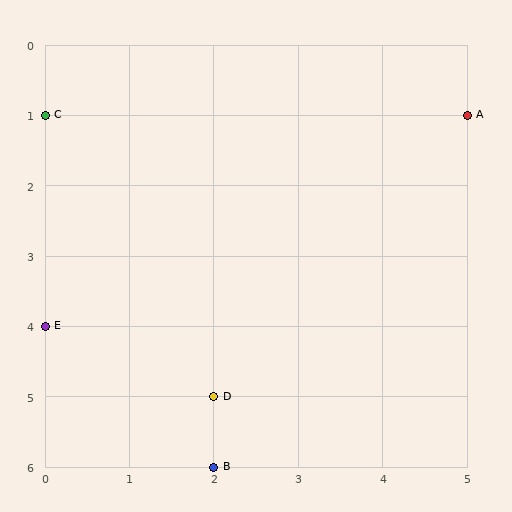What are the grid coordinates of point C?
Point C is at grid coordinates (0, 1).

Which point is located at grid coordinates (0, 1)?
Point C is at (0, 1).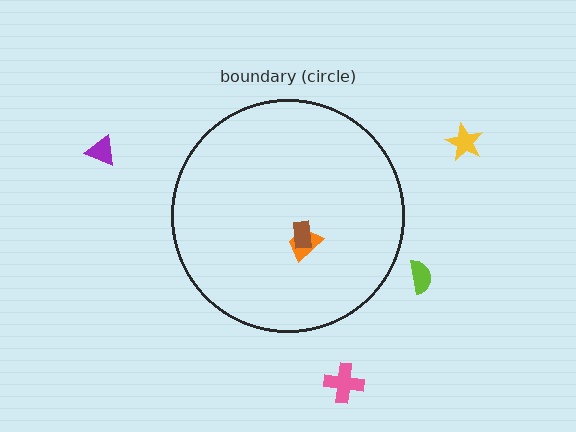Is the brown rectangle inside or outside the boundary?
Inside.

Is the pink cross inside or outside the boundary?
Outside.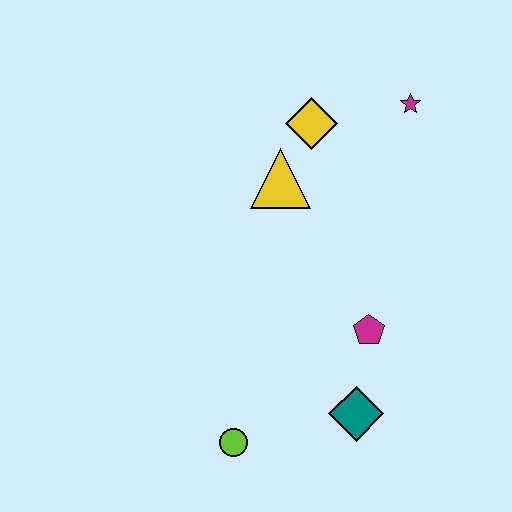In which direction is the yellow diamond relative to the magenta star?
The yellow diamond is to the left of the magenta star.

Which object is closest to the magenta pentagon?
The teal diamond is closest to the magenta pentagon.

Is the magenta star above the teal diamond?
Yes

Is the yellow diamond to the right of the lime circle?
Yes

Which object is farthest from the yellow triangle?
The lime circle is farthest from the yellow triangle.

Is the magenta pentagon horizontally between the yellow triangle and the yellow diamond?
No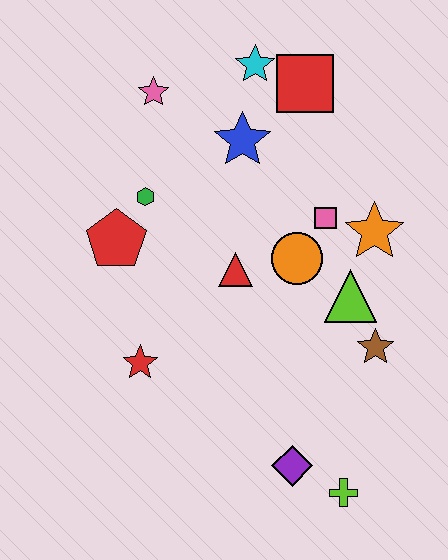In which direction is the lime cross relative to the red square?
The lime cross is below the red square.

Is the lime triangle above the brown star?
Yes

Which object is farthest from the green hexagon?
The lime cross is farthest from the green hexagon.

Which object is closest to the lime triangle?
The brown star is closest to the lime triangle.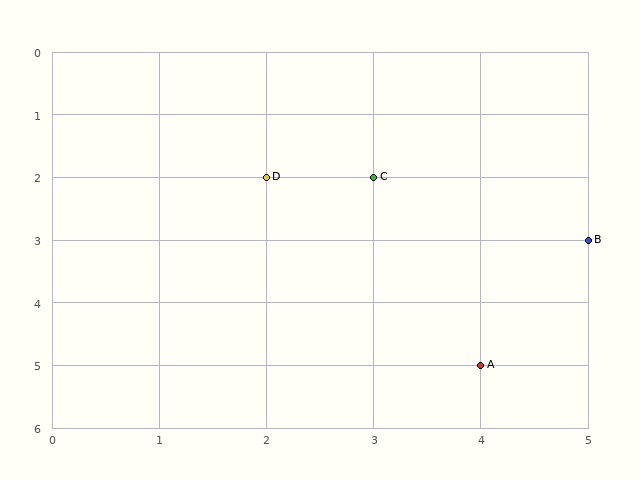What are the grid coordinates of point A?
Point A is at grid coordinates (4, 5).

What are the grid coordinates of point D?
Point D is at grid coordinates (2, 2).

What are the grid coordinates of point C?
Point C is at grid coordinates (3, 2).